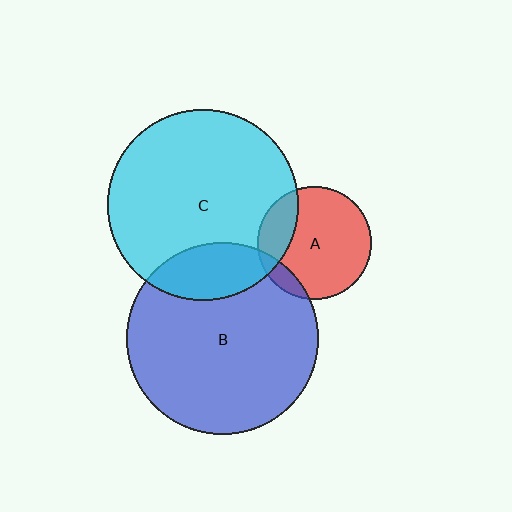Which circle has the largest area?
Circle B (blue).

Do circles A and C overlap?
Yes.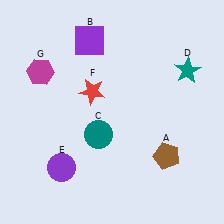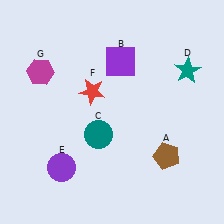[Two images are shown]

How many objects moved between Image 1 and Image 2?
1 object moved between the two images.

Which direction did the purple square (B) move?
The purple square (B) moved right.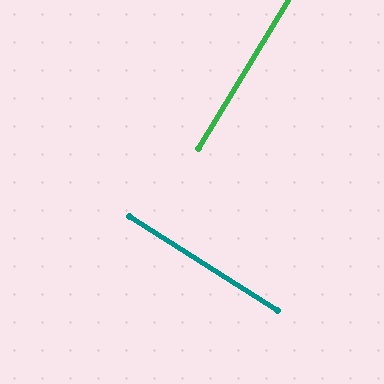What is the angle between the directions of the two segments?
Approximately 88 degrees.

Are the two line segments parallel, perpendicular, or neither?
Perpendicular — they meet at approximately 88°.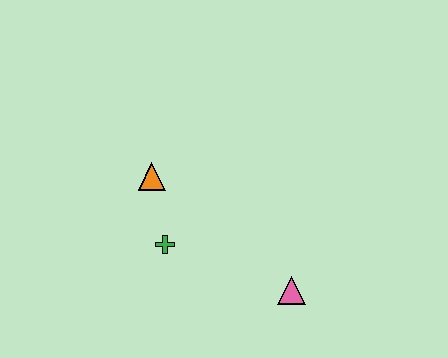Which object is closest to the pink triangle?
The green cross is closest to the pink triangle.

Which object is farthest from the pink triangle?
The orange triangle is farthest from the pink triangle.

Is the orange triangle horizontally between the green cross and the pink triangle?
No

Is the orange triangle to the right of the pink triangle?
No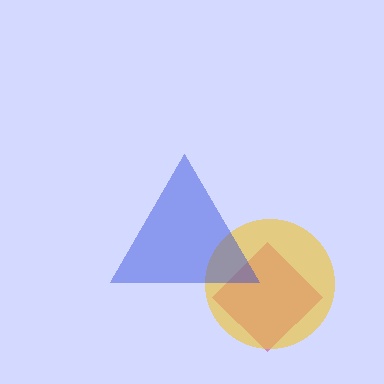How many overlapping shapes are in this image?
There are 3 overlapping shapes in the image.